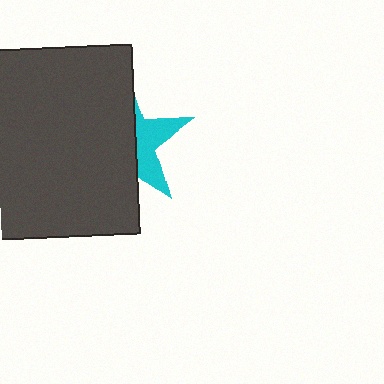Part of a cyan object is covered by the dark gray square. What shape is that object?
It is a star.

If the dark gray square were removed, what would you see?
You would see the complete cyan star.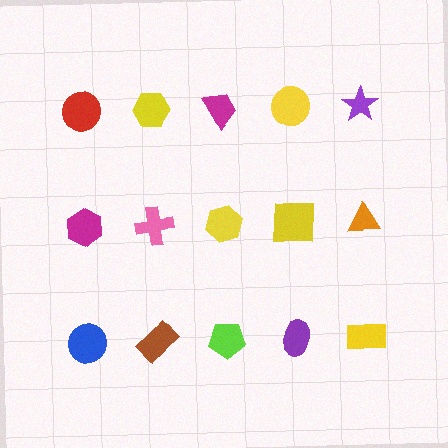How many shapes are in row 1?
5 shapes.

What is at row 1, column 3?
A magenta trapezoid.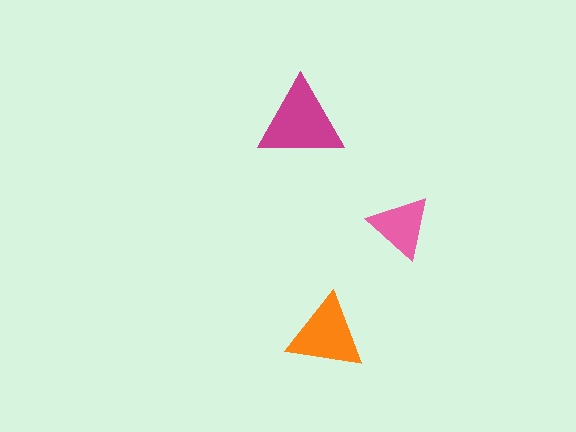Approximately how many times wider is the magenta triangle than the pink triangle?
About 1.5 times wider.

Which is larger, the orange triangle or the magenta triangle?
The magenta one.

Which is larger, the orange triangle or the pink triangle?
The orange one.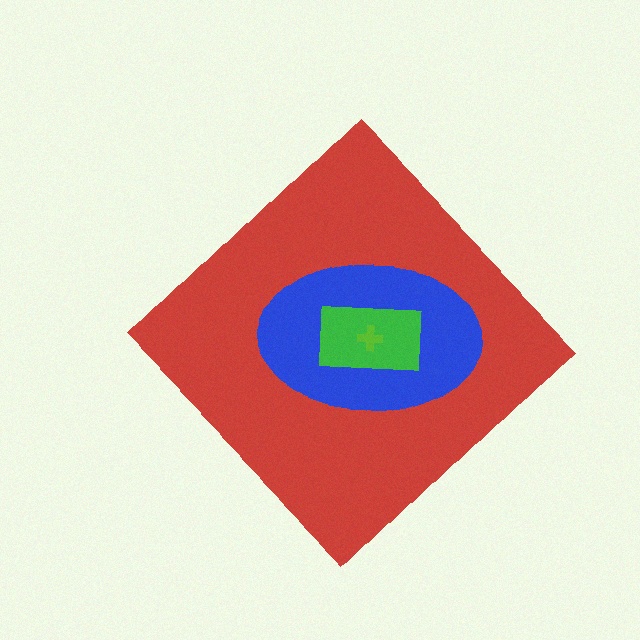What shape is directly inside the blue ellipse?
The green rectangle.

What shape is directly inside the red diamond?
The blue ellipse.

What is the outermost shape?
The red diamond.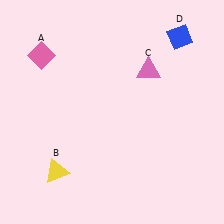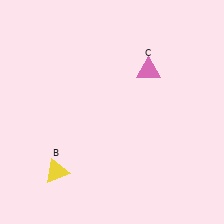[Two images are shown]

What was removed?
The blue diamond (D), the pink diamond (A) were removed in Image 2.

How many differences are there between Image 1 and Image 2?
There are 2 differences between the two images.